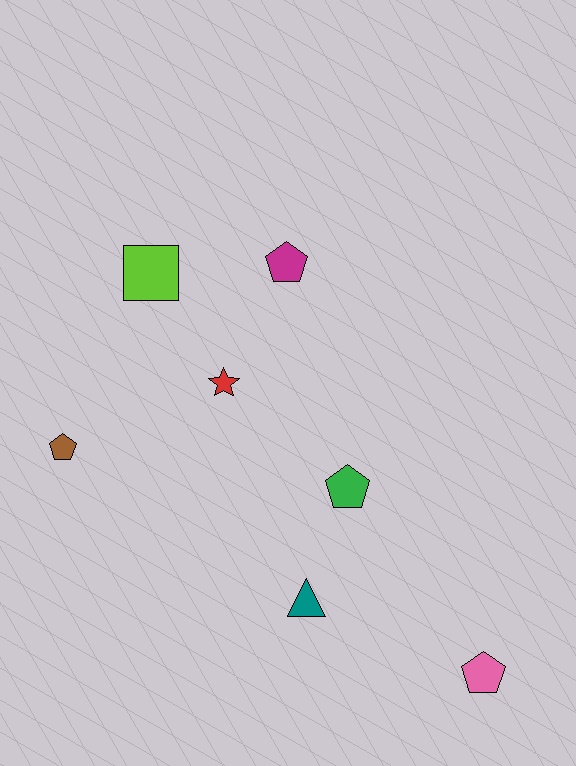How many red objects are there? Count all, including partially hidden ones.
There is 1 red object.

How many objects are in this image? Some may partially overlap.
There are 7 objects.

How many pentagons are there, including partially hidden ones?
There are 4 pentagons.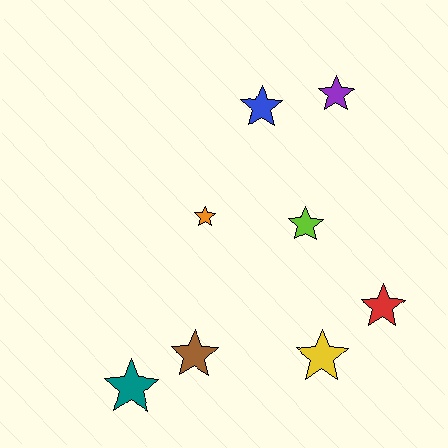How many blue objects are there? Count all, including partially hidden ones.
There is 1 blue object.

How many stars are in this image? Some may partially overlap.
There are 8 stars.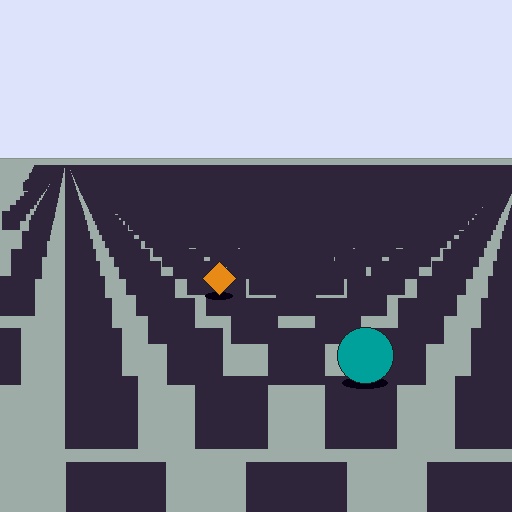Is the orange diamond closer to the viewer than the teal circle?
No. The teal circle is closer — you can tell from the texture gradient: the ground texture is coarser near it.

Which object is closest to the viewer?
The teal circle is closest. The texture marks near it are larger and more spread out.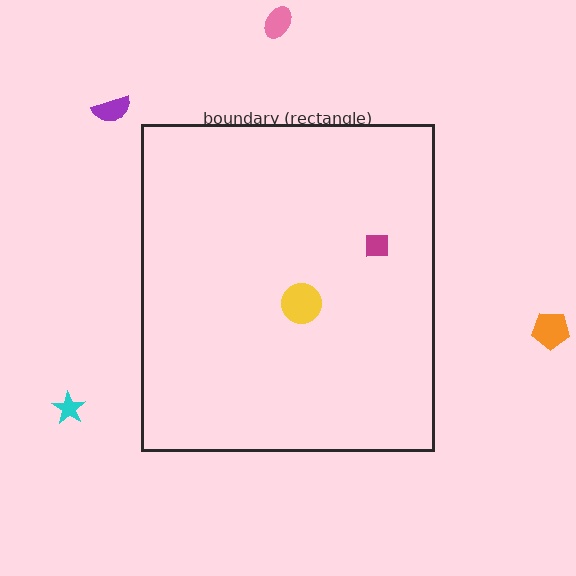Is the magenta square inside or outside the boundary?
Inside.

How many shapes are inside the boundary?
2 inside, 4 outside.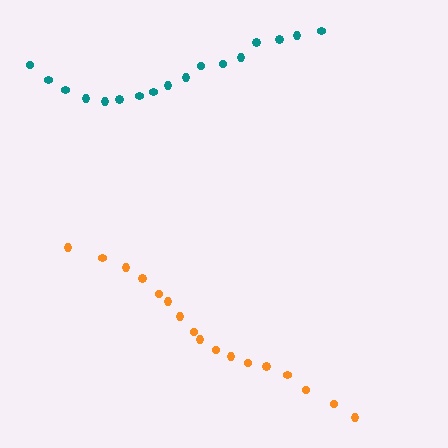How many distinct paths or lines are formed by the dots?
There are 2 distinct paths.